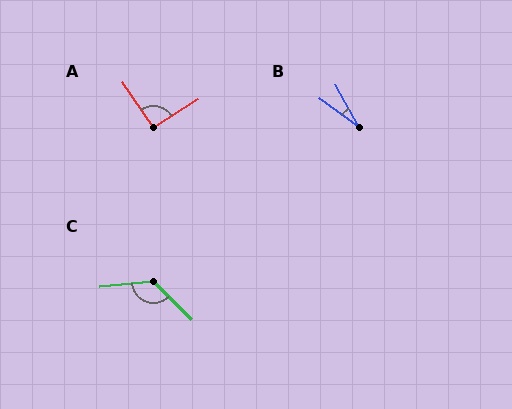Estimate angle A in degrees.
Approximately 92 degrees.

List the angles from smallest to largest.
B (25°), A (92°), C (130°).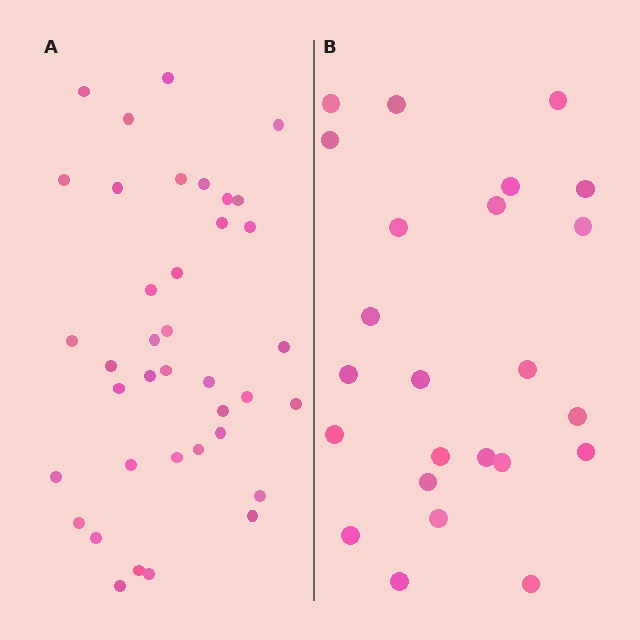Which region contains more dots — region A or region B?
Region A (the left region) has more dots.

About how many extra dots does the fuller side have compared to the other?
Region A has approximately 15 more dots than region B.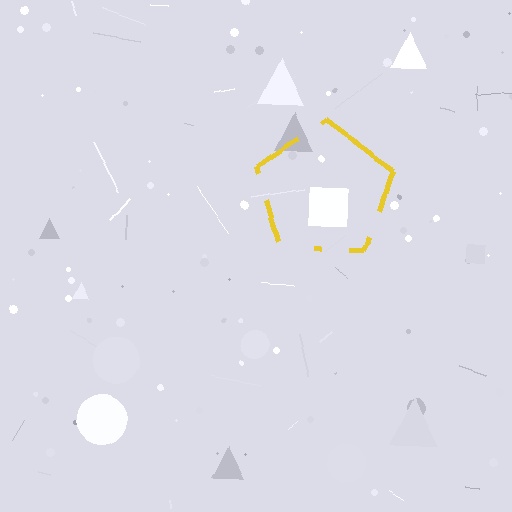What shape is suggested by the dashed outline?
The dashed outline suggests a pentagon.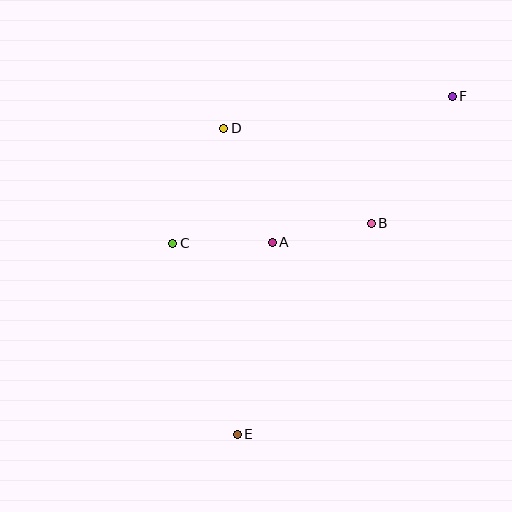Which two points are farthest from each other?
Points E and F are farthest from each other.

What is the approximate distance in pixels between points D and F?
The distance between D and F is approximately 231 pixels.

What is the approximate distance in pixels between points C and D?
The distance between C and D is approximately 126 pixels.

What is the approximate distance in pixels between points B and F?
The distance between B and F is approximately 151 pixels.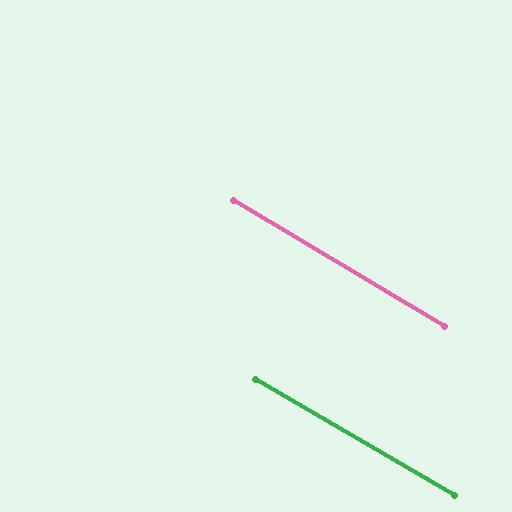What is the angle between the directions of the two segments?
Approximately 1 degree.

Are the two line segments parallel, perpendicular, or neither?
Parallel — their directions differ by only 0.6°.